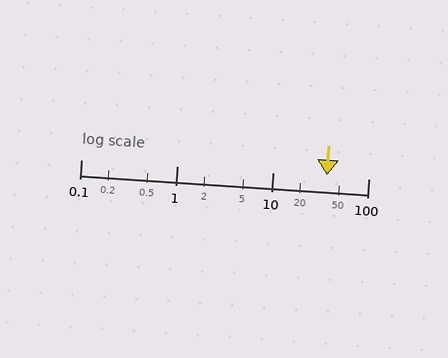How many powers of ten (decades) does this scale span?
The scale spans 3 decades, from 0.1 to 100.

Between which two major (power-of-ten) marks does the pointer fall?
The pointer is between 10 and 100.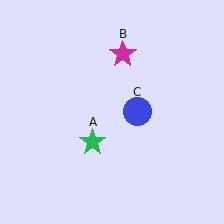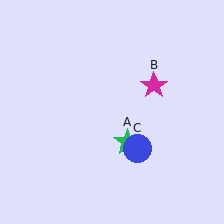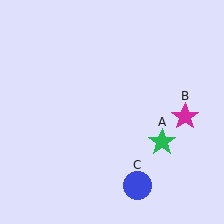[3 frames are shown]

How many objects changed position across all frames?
3 objects changed position: green star (object A), magenta star (object B), blue circle (object C).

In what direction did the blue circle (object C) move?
The blue circle (object C) moved down.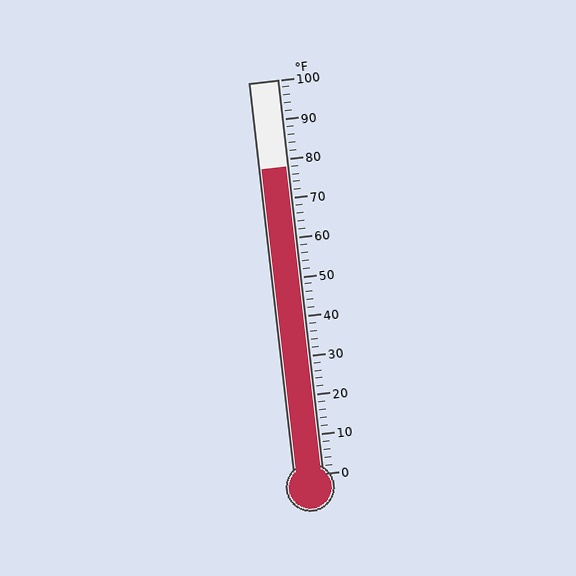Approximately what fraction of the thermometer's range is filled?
The thermometer is filled to approximately 80% of its range.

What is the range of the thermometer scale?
The thermometer scale ranges from 0°F to 100°F.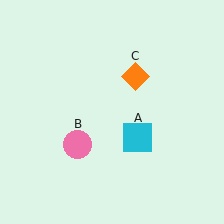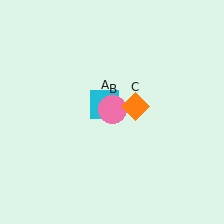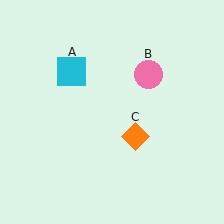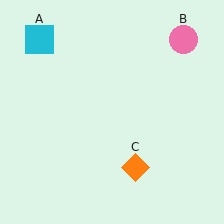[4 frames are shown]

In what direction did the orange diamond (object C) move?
The orange diamond (object C) moved down.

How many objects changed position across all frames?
3 objects changed position: cyan square (object A), pink circle (object B), orange diamond (object C).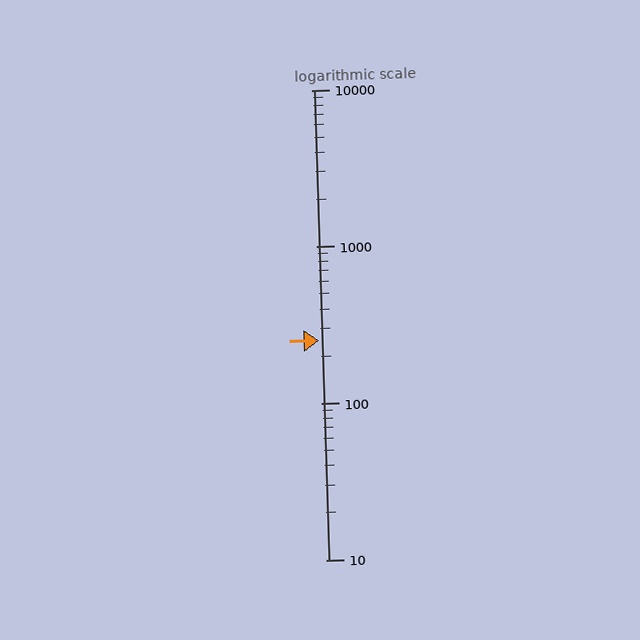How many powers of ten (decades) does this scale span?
The scale spans 3 decades, from 10 to 10000.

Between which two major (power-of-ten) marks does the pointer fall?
The pointer is between 100 and 1000.